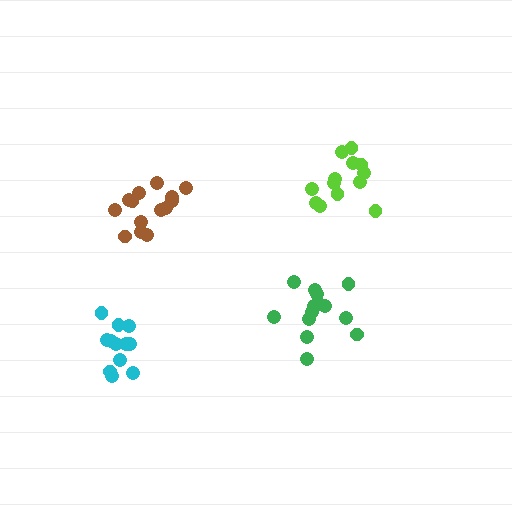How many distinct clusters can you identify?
There are 4 distinct clusters.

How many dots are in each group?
Group 1: 14 dots, Group 2: 13 dots, Group 3: 14 dots, Group 4: 12 dots (53 total).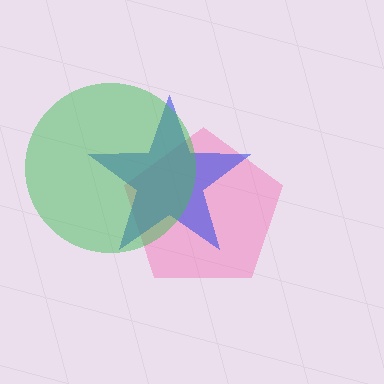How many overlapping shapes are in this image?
There are 3 overlapping shapes in the image.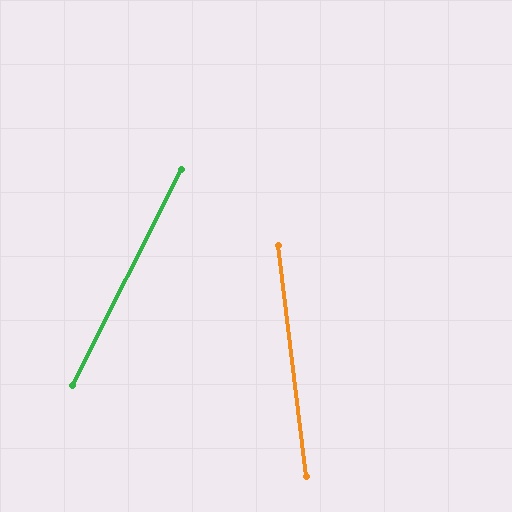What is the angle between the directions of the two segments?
Approximately 34 degrees.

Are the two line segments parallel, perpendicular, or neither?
Neither parallel nor perpendicular — they differ by about 34°.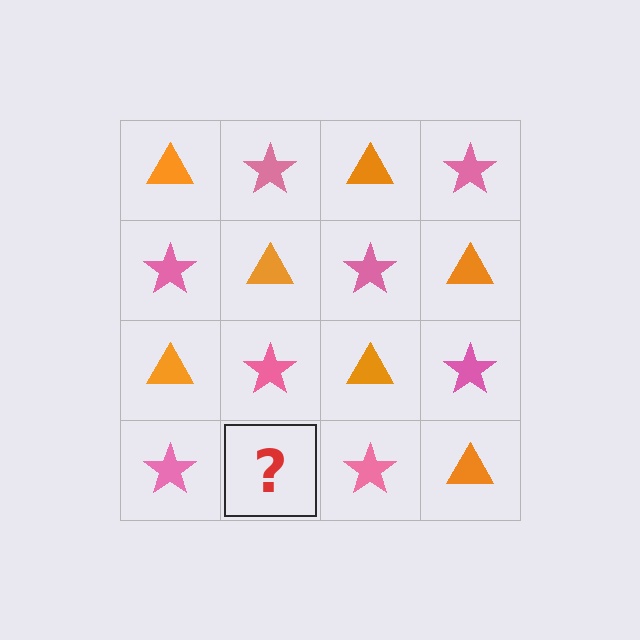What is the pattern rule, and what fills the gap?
The rule is that it alternates orange triangle and pink star in a checkerboard pattern. The gap should be filled with an orange triangle.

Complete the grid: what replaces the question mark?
The question mark should be replaced with an orange triangle.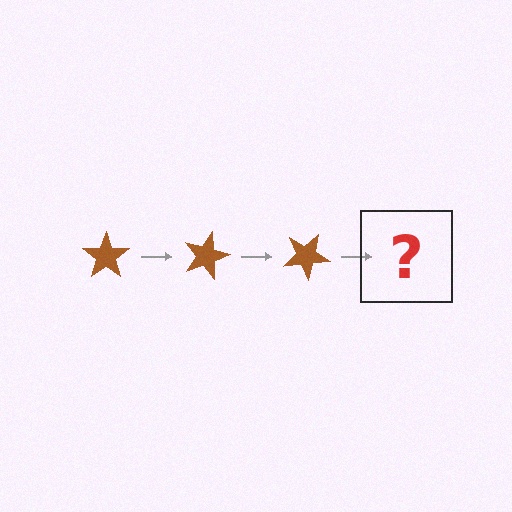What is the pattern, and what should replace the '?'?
The pattern is that the star rotates 15 degrees each step. The '?' should be a brown star rotated 45 degrees.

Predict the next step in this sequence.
The next step is a brown star rotated 45 degrees.